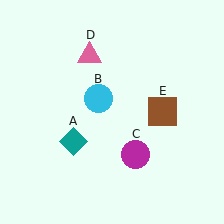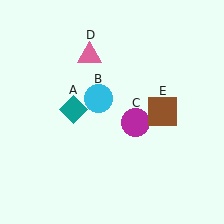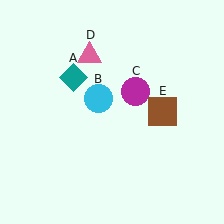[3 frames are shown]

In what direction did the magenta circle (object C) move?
The magenta circle (object C) moved up.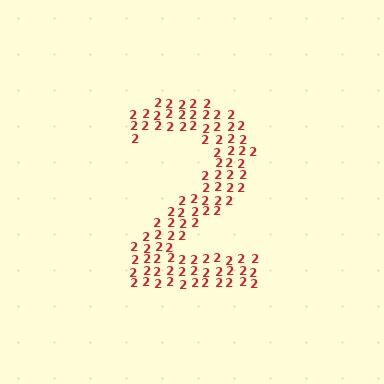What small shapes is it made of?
It is made of small digit 2's.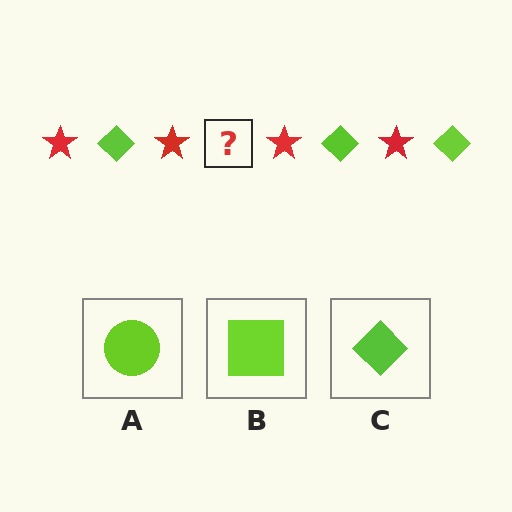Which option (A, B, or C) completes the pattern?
C.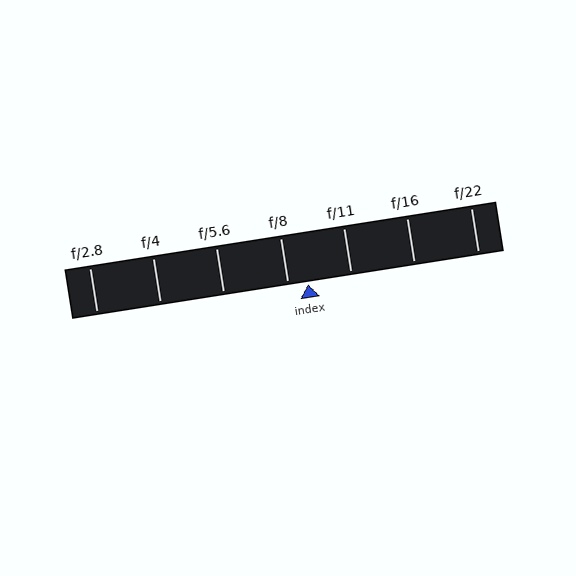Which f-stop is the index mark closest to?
The index mark is closest to f/8.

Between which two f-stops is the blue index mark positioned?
The index mark is between f/8 and f/11.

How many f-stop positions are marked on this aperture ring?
There are 7 f-stop positions marked.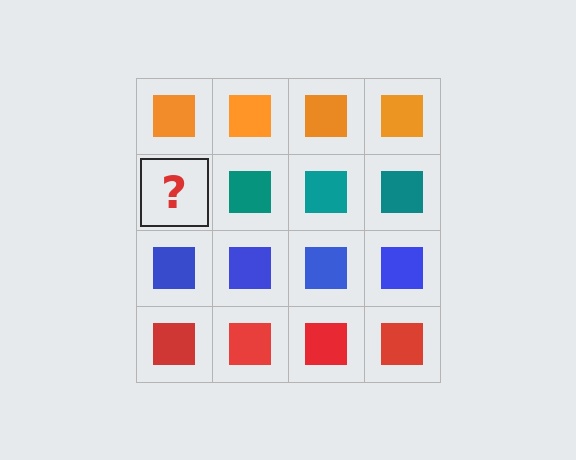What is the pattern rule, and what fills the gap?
The rule is that each row has a consistent color. The gap should be filled with a teal square.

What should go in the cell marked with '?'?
The missing cell should contain a teal square.